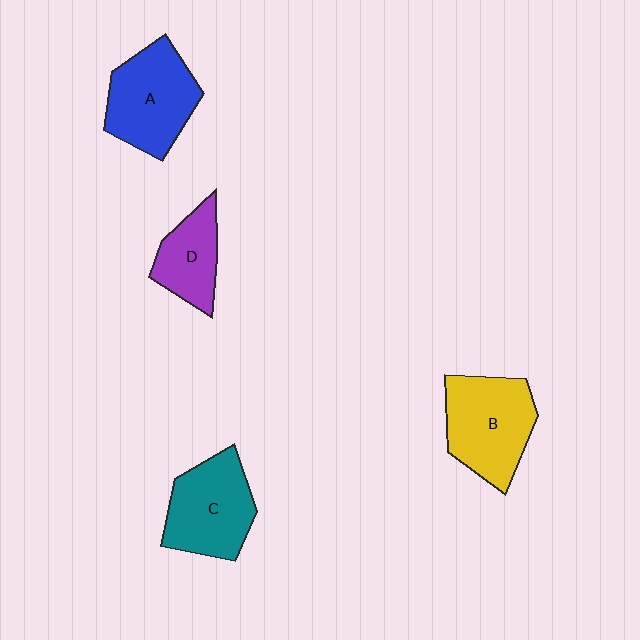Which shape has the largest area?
Shape B (yellow).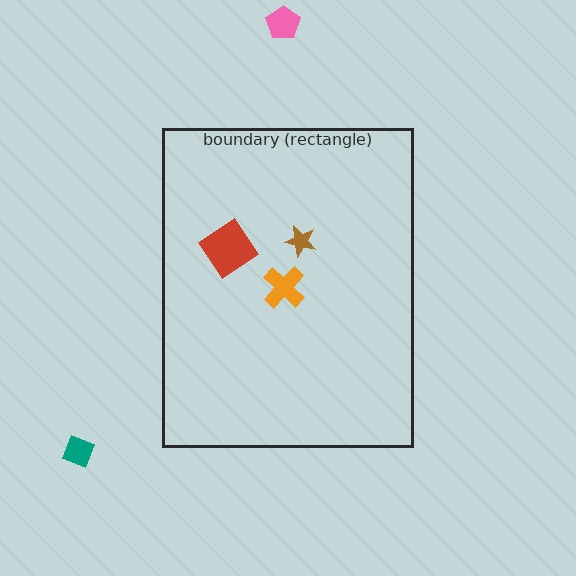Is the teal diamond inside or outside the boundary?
Outside.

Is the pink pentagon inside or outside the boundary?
Outside.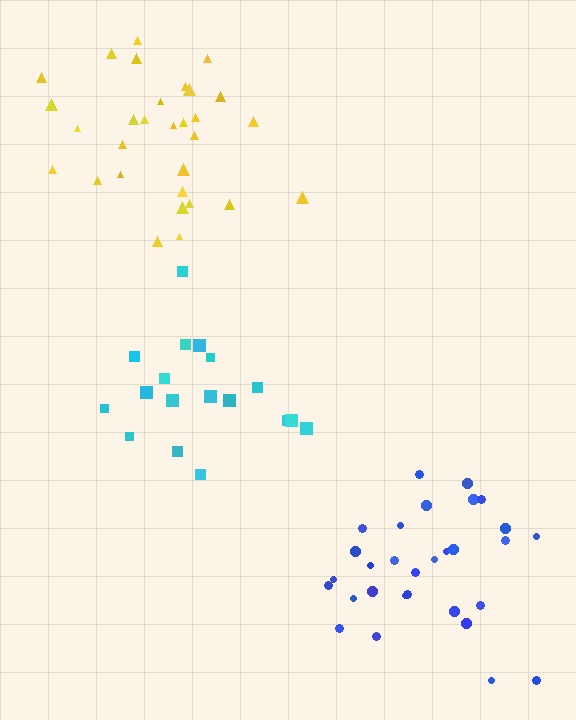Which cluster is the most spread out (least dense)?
Cyan.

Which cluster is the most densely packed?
Blue.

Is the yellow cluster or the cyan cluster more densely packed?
Yellow.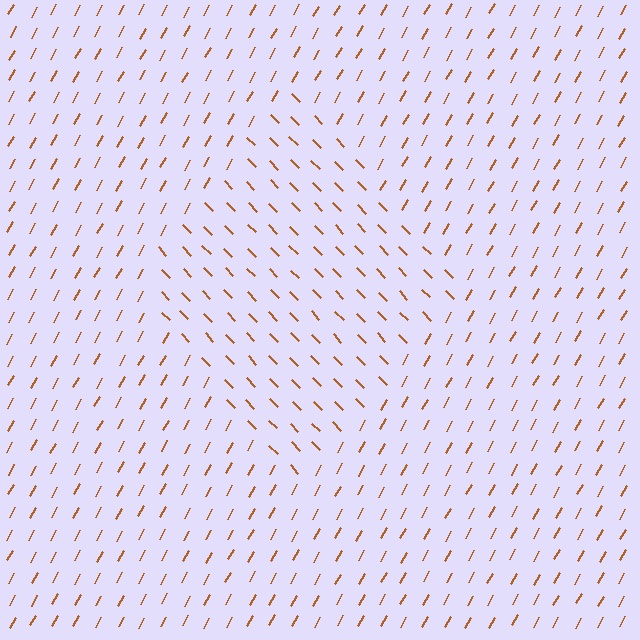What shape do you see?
I see a diamond.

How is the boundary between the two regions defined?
The boundary is defined purely by a change in line orientation (approximately 73 degrees difference). All lines are the same color and thickness.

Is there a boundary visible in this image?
Yes, there is a texture boundary formed by a change in line orientation.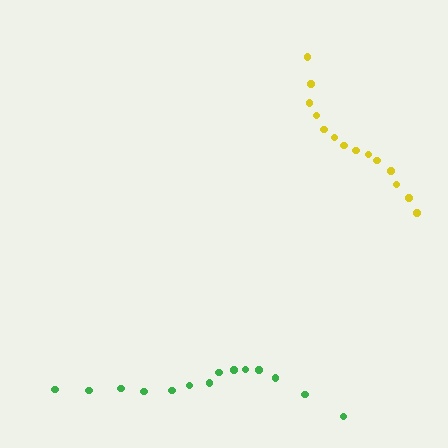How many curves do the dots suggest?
There are 2 distinct paths.